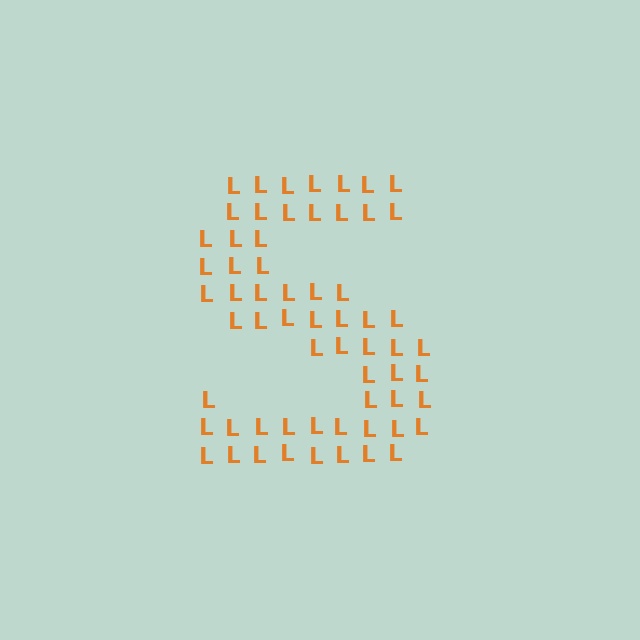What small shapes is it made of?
It is made of small letter L's.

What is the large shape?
The large shape is the letter S.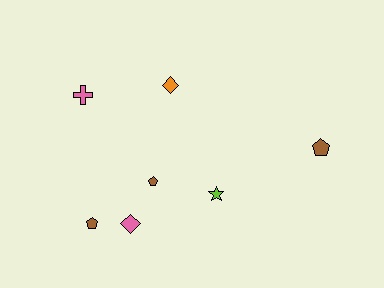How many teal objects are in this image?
There are no teal objects.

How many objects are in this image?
There are 7 objects.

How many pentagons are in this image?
There are 3 pentagons.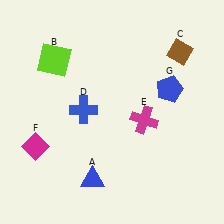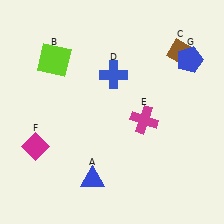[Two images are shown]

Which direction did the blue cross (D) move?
The blue cross (D) moved up.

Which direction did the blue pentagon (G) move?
The blue pentagon (G) moved up.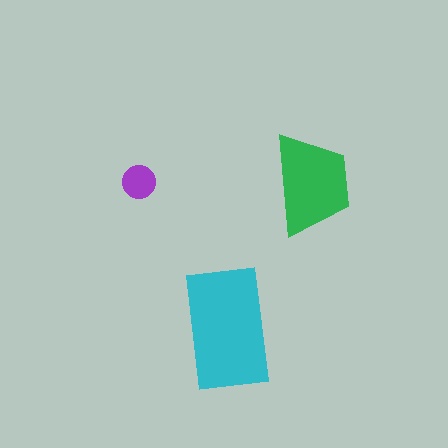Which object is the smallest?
The purple circle.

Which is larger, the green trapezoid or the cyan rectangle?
The cyan rectangle.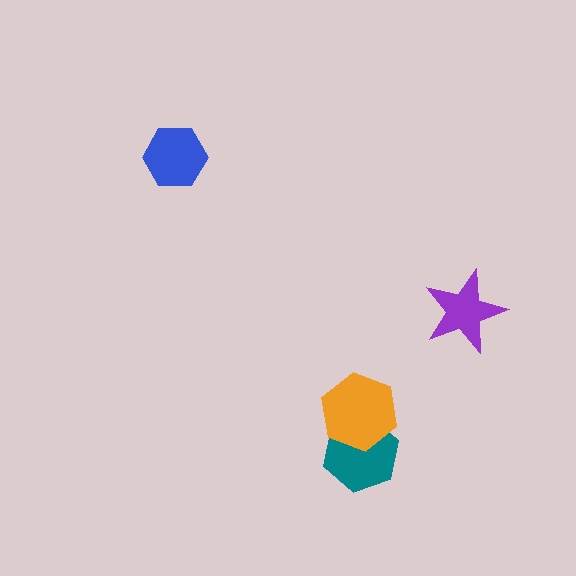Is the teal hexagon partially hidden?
Yes, it is partially covered by another shape.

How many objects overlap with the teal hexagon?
1 object overlaps with the teal hexagon.